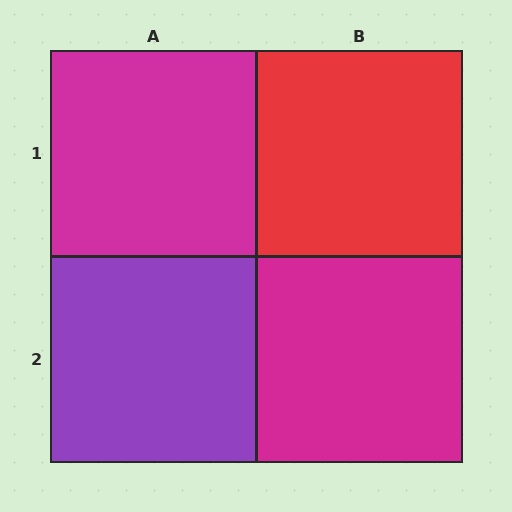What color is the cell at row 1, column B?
Red.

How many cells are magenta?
2 cells are magenta.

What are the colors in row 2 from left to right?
Purple, magenta.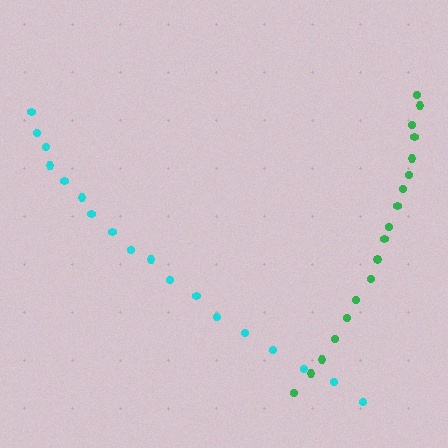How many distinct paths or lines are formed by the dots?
There are 2 distinct paths.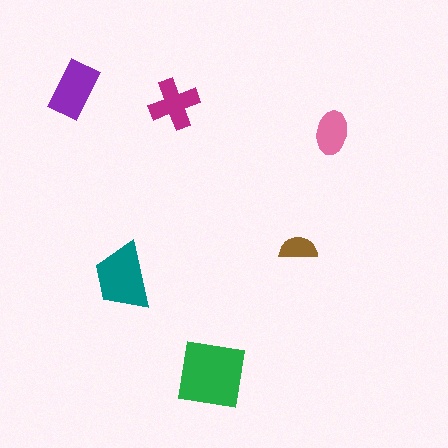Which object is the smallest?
The brown semicircle.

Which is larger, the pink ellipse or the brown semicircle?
The pink ellipse.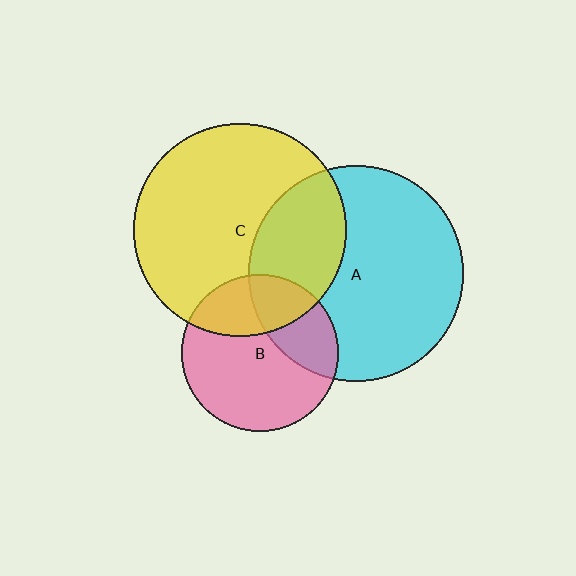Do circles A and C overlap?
Yes.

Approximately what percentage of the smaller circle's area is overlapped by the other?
Approximately 30%.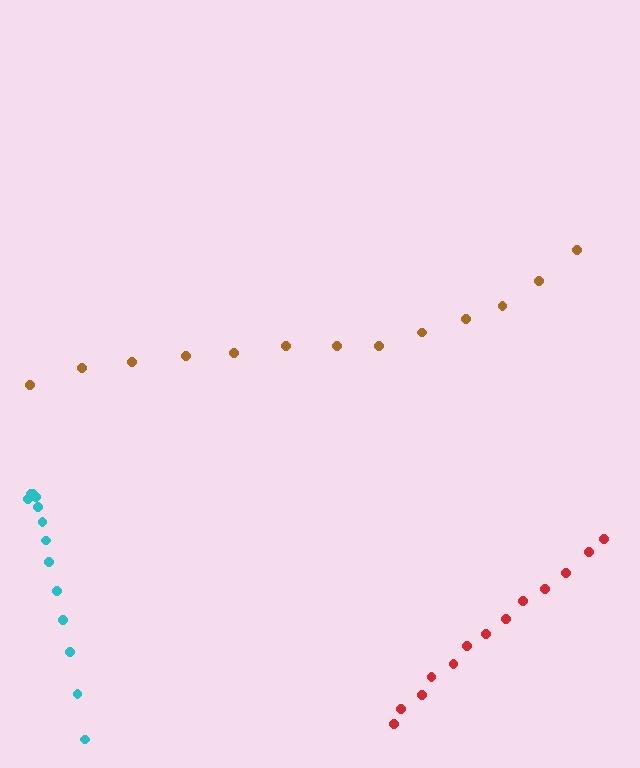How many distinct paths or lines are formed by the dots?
There are 3 distinct paths.